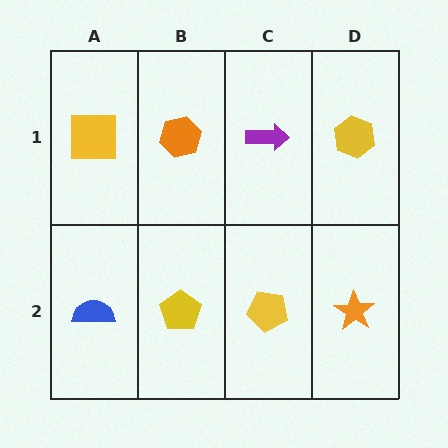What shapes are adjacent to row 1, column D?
An orange star (row 2, column D), a purple arrow (row 1, column C).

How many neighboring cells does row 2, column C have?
3.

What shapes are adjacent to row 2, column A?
A yellow square (row 1, column A), a yellow pentagon (row 2, column B).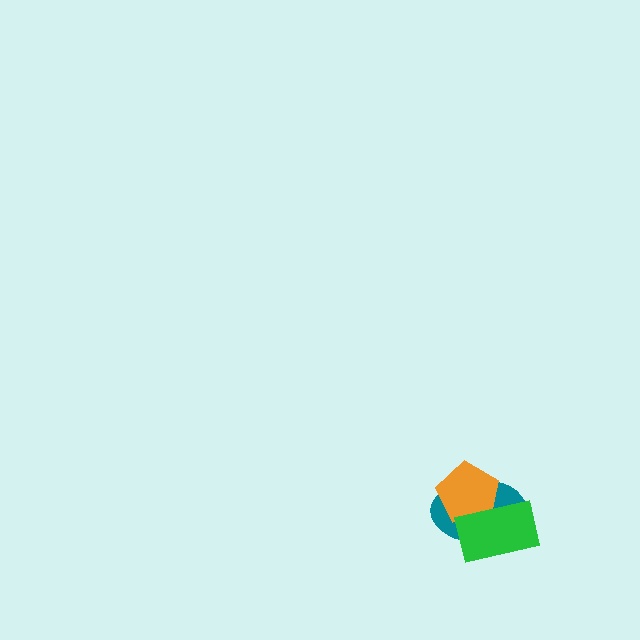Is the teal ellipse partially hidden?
Yes, it is partially covered by another shape.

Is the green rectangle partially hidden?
No, no other shape covers it.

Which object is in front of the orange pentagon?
The green rectangle is in front of the orange pentagon.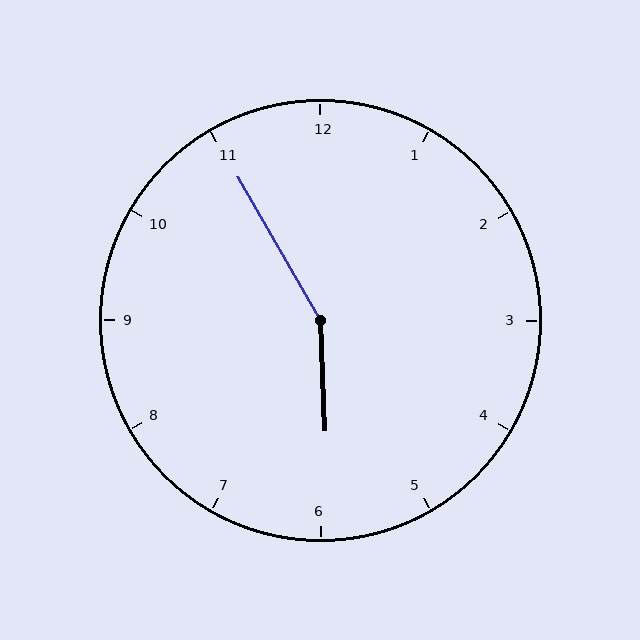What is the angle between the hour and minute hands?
Approximately 152 degrees.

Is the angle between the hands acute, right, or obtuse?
It is obtuse.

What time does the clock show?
5:55.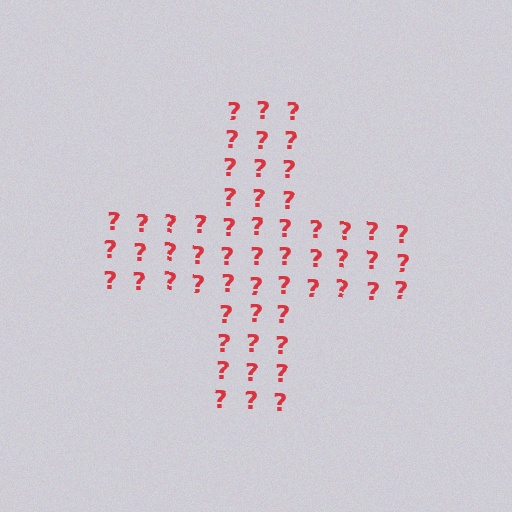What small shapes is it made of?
It is made of small question marks.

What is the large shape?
The large shape is a cross.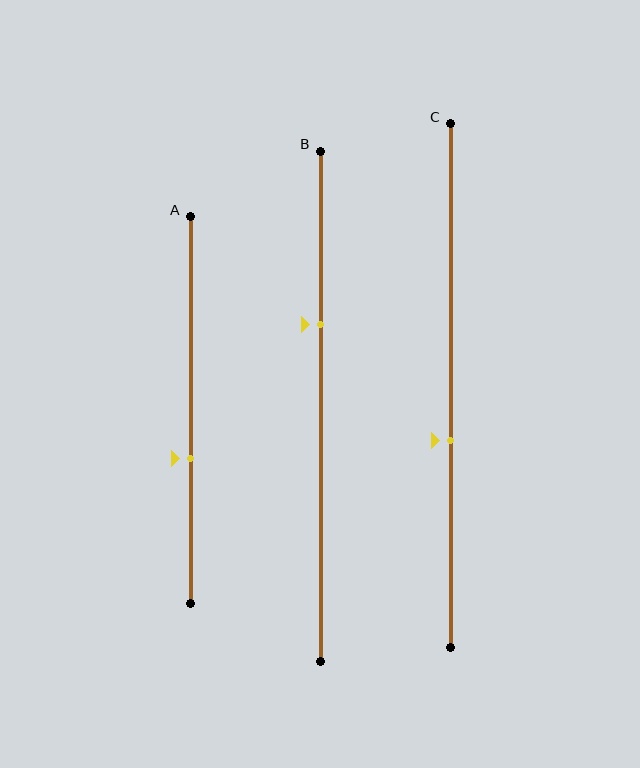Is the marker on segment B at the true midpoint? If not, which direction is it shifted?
No, the marker on segment B is shifted upward by about 16% of the segment length.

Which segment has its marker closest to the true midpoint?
Segment C has its marker closest to the true midpoint.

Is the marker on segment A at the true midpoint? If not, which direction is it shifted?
No, the marker on segment A is shifted downward by about 12% of the segment length.